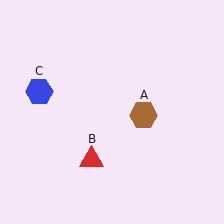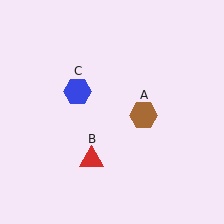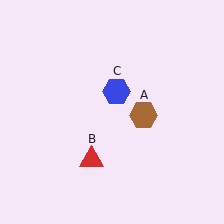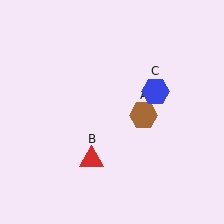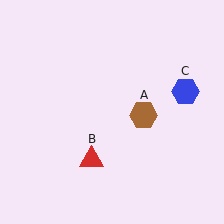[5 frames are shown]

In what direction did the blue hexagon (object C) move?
The blue hexagon (object C) moved right.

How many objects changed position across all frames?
1 object changed position: blue hexagon (object C).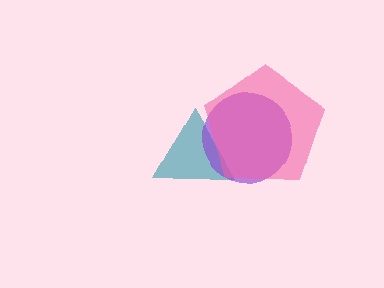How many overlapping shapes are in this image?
There are 3 overlapping shapes in the image.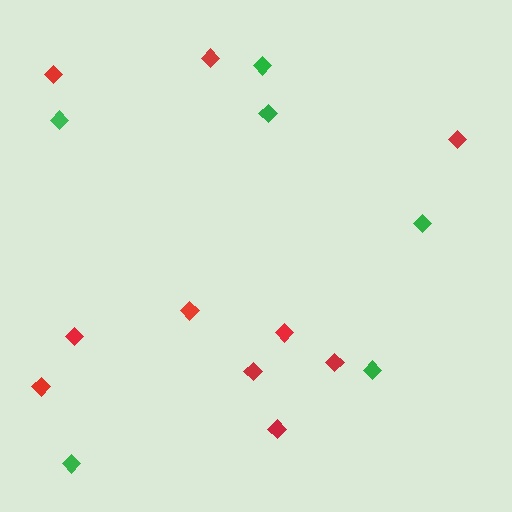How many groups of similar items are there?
There are 2 groups: one group of green diamonds (6) and one group of red diamonds (10).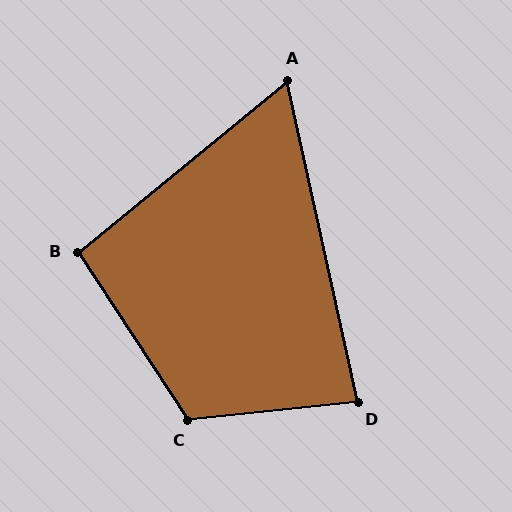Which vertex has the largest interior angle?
C, at approximately 117 degrees.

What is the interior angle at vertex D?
Approximately 84 degrees (acute).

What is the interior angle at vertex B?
Approximately 96 degrees (obtuse).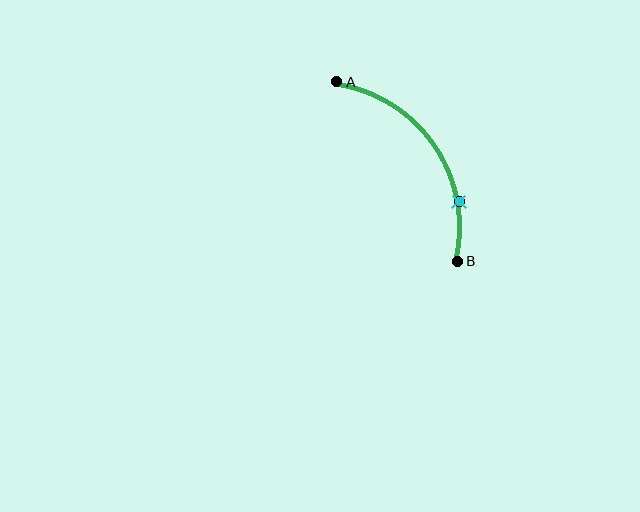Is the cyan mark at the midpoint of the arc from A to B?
No. The cyan mark lies on the arc but is closer to endpoint B. The arc midpoint would be at the point on the curve equidistant along the arc from both A and B.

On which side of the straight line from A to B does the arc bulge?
The arc bulges above and to the right of the straight line connecting A and B.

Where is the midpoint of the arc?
The arc midpoint is the point on the curve farthest from the straight line joining A and B. It sits above and to the right of that line.